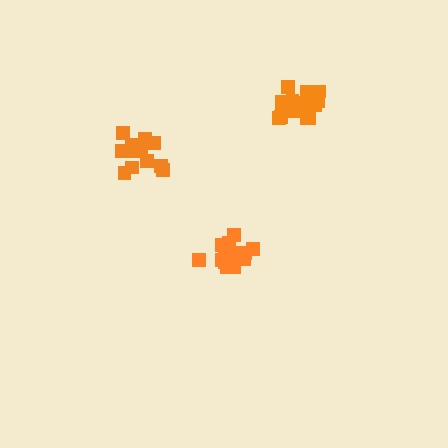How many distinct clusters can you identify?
There are 3 distinct clusters.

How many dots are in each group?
Group 1: 14 dots, Group 2: 17 dots, Group 3: 13 dots (44 total).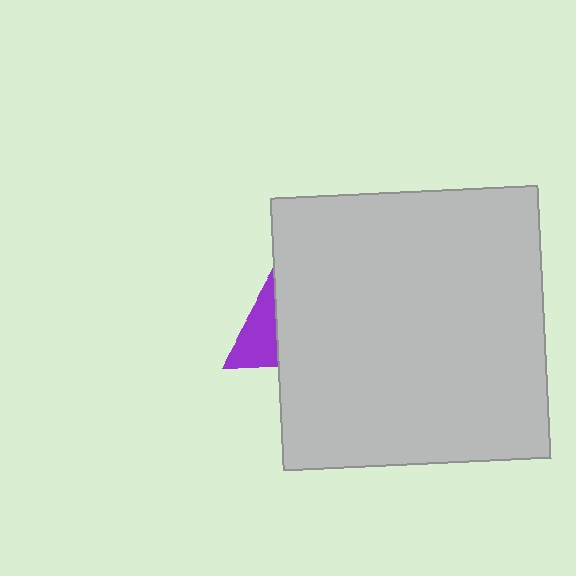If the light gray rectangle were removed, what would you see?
You would see the complete purple triangle.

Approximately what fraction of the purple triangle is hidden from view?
Roughly 64% of the purple triangle is hidden behind the light gray rectangle.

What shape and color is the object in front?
The object in front is a light gray rectangle.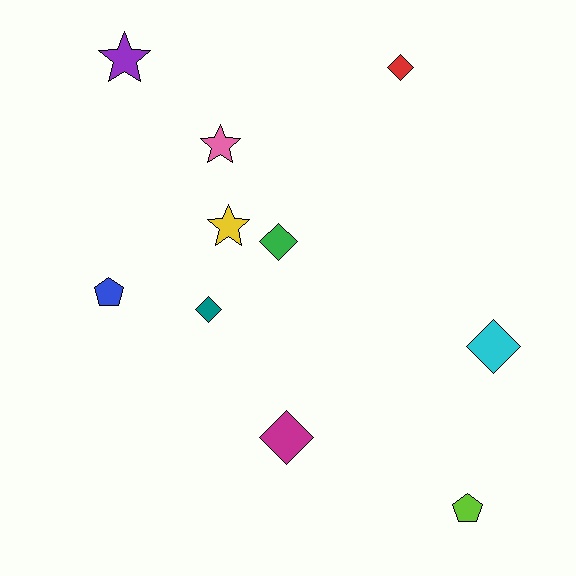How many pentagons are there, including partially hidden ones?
There are 2 pentagons.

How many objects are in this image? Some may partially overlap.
There are 10 objects.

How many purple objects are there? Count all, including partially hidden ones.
There is 1 purple object.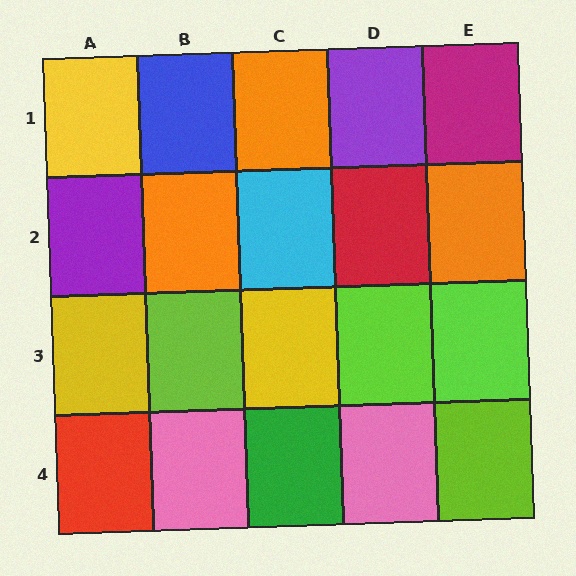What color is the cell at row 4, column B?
Pink.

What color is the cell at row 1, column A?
Yellow.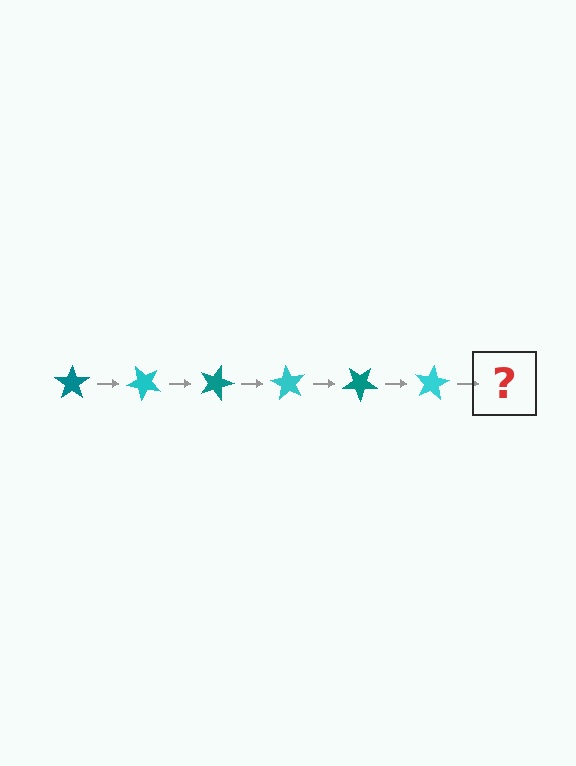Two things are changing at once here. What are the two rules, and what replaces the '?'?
The two rules are that it rotates 45 degrees each step and the color cycles through teal and cyan. The '?' should be a teal star, rotated 270 degrees from the start.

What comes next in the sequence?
The next element should be a teal star, rotated 270 degrees from the start.